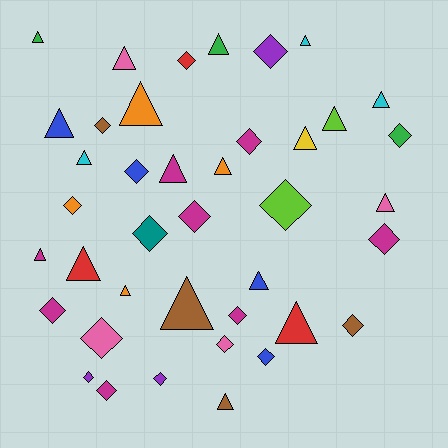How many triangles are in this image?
There are 20 triangles.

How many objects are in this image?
There are 40 objects.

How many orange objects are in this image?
There are 4 orange objects.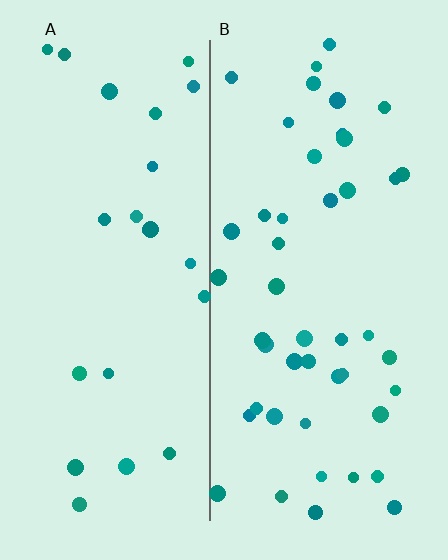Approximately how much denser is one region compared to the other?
Approximately 1.9× — region B over region A.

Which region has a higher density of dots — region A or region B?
B (the right).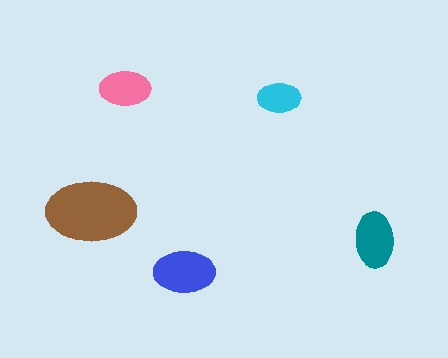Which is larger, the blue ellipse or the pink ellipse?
The blue one.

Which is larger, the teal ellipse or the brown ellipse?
The brown one.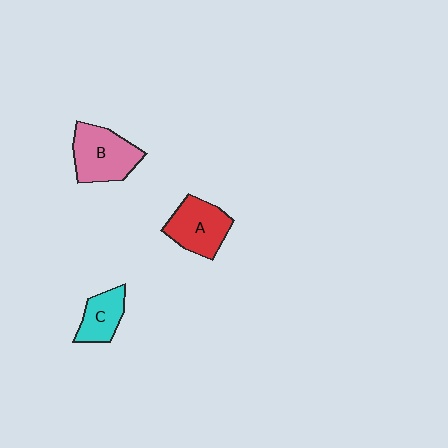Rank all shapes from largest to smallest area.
From largest to smallest: B (pink), A (red), C (cyan).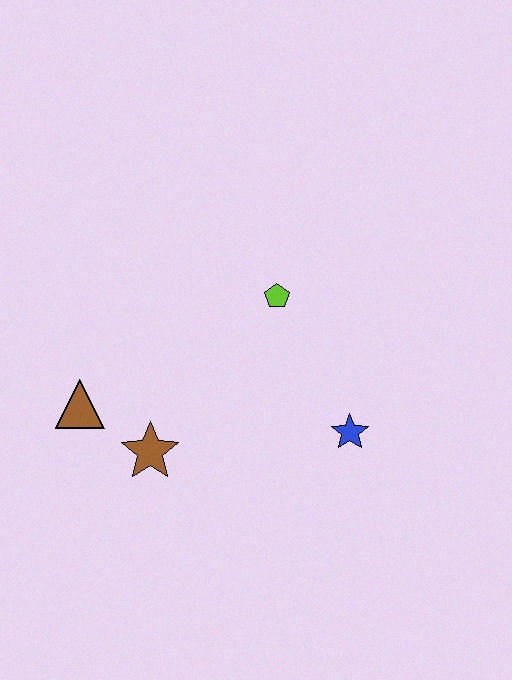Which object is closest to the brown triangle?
The brown star is closest to the brown triangle.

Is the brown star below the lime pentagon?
Yes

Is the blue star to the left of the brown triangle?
No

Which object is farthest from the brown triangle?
The blue star is farthest from the brown triangle.